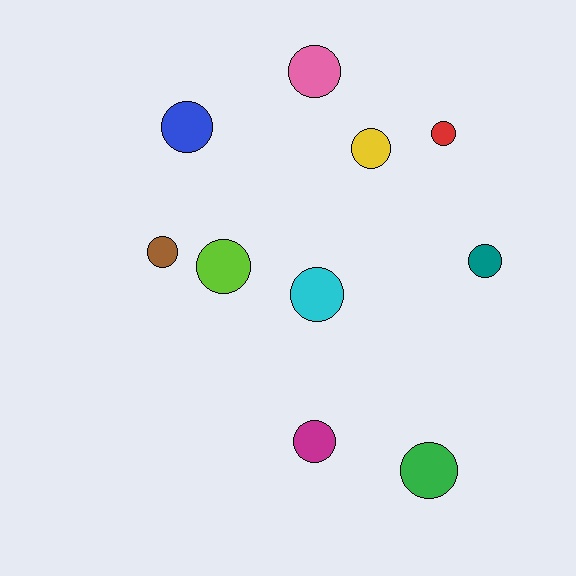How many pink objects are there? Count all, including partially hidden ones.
There is 1 pink object.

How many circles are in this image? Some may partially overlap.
There are 10 circles.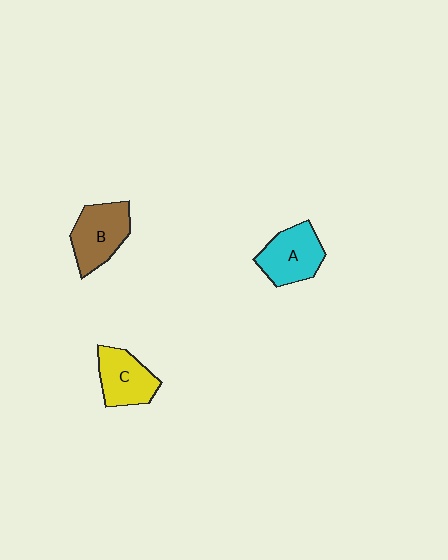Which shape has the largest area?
Shape B (brown).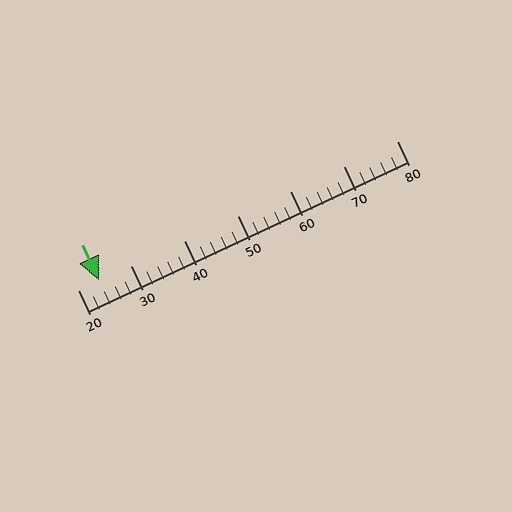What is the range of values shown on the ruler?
The ruler shows values from 20 to 80.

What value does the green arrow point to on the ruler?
The green arrow points to approximately 24.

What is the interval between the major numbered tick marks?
The major tick marks are spaced 10 units apart.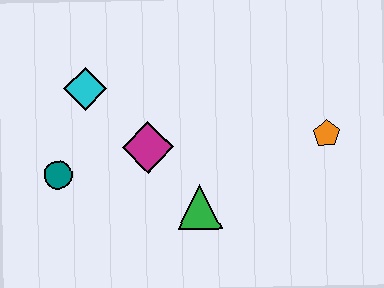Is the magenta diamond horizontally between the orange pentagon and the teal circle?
Yes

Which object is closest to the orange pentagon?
The green triangle is closest to the orange pentagon.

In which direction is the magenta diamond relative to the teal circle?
The magenta diamond is to the right of the teal circle.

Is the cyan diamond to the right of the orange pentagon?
No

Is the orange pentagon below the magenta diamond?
No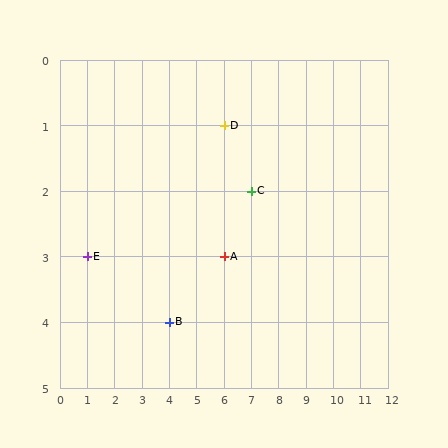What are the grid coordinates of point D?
Point D is at grid coordinates (6, 1).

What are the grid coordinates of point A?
Point A is at grid coordinates (6, 3).